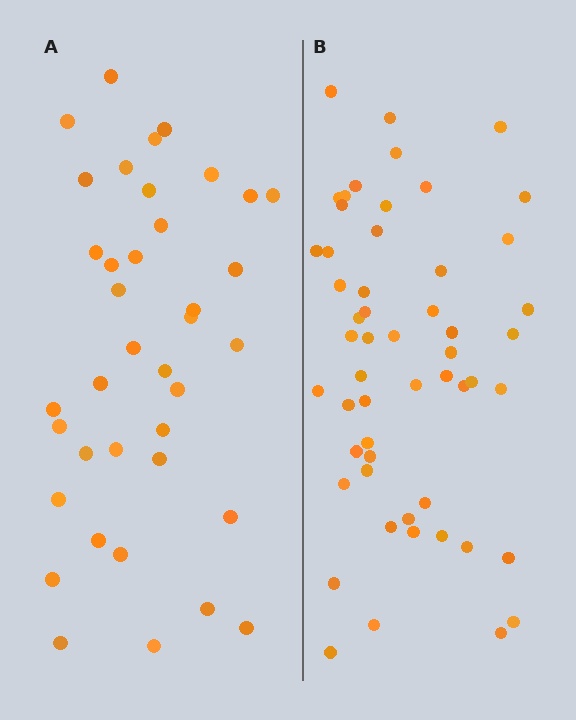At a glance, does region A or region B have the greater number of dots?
Region B (the right region) has more dots.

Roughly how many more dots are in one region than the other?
Region B has approximately 15 more dots than region A.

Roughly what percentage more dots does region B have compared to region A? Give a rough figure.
About 40% more.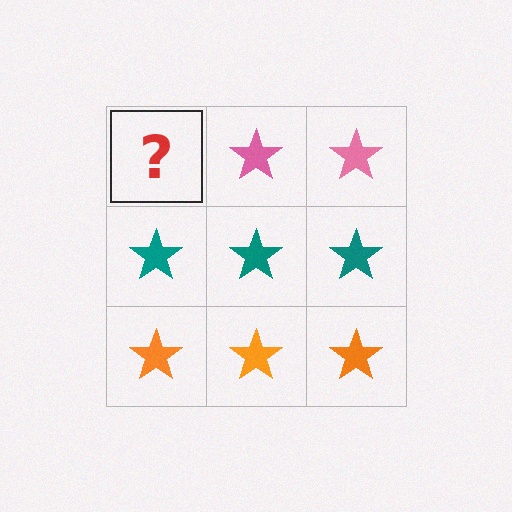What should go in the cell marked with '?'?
The missing cell should contain a pink star.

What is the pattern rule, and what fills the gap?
The rule is that each row has a consistent color. The gap should be filled with a pink star.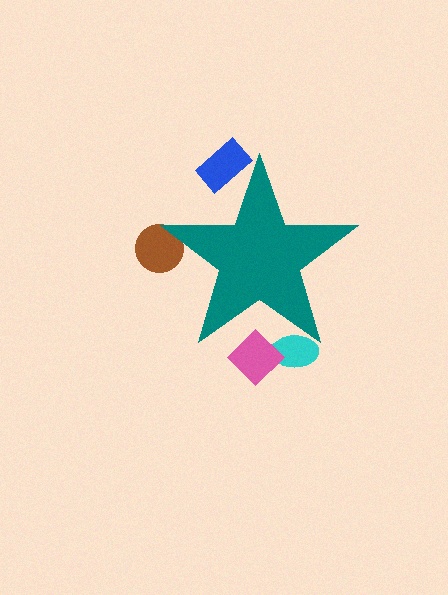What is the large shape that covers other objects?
A teal star.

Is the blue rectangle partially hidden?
Yes, the blue rectangle is partially hidden behind the teal star.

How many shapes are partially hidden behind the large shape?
4 shapes are partially hidden.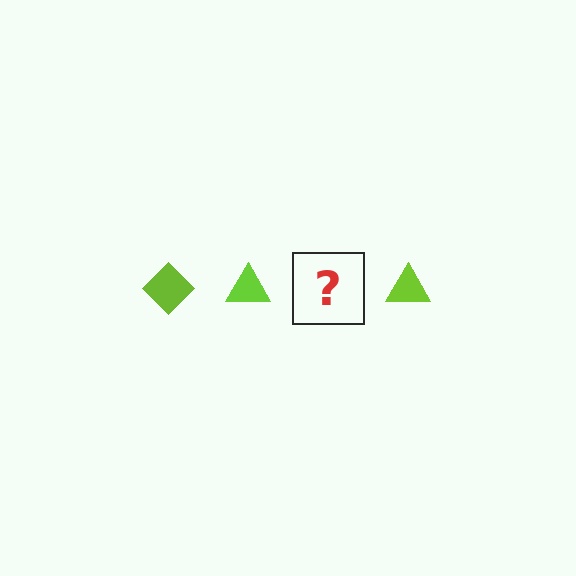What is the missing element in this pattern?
The missing element is a lime diamond.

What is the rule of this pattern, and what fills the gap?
The rule is that the pattern cycles through diamond, triangle shapes in lime. The gap should be filled with a lime diamond.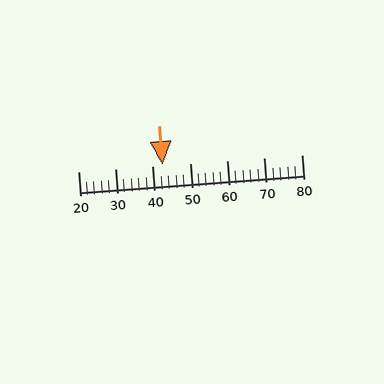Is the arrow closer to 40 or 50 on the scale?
The arrow is closer to 40.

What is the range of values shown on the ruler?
The ruler shows values from 20 to 80.